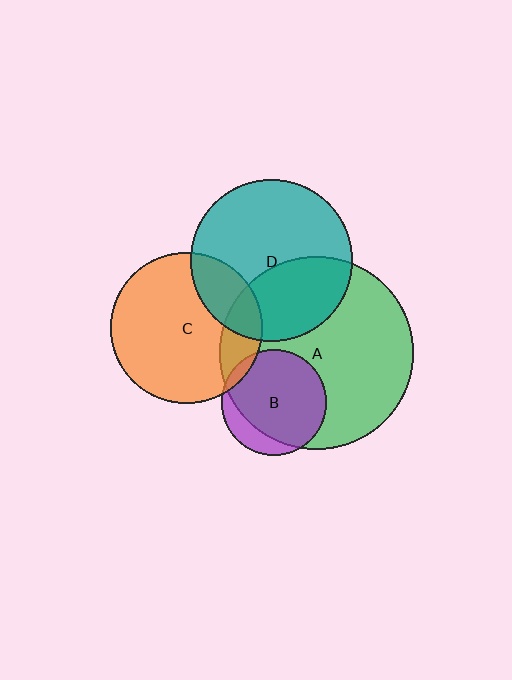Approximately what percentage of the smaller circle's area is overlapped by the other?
Approximately 80%.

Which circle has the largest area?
Circle A (green).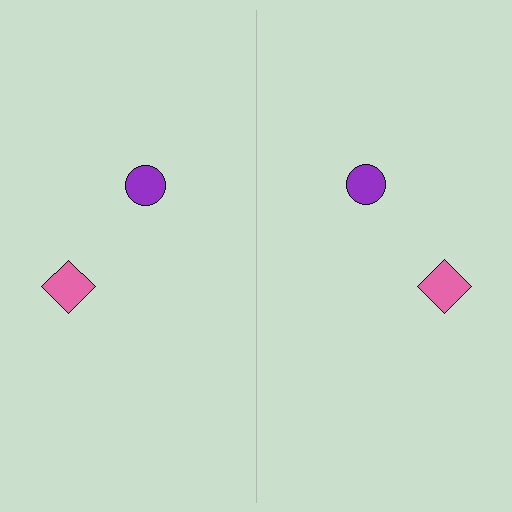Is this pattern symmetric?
Yes, this pattern has bilateral (reflection) symmetry.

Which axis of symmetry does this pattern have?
The pattern has a vertical axis of symmetry running through the center of the image.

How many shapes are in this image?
There are 4 shapes in this image.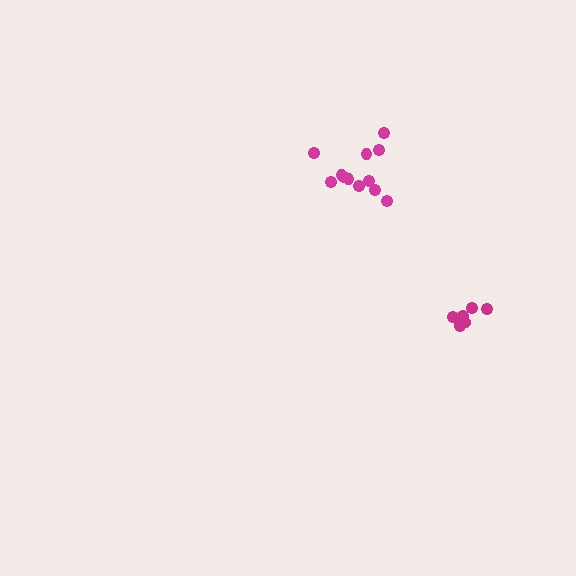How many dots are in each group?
Group 1: 12 dots, Group 2: 8 dots (20 total).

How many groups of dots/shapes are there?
There are 2 groups.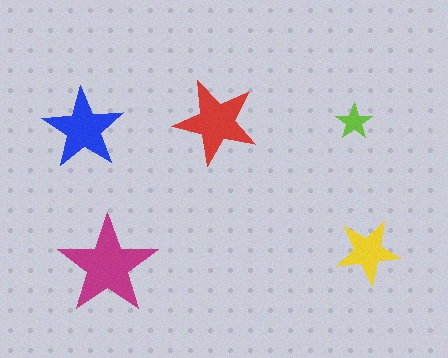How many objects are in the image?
There are 5 objects in the image.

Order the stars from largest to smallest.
the magenta one, the red one, the blue one, the yellow one, the lime one.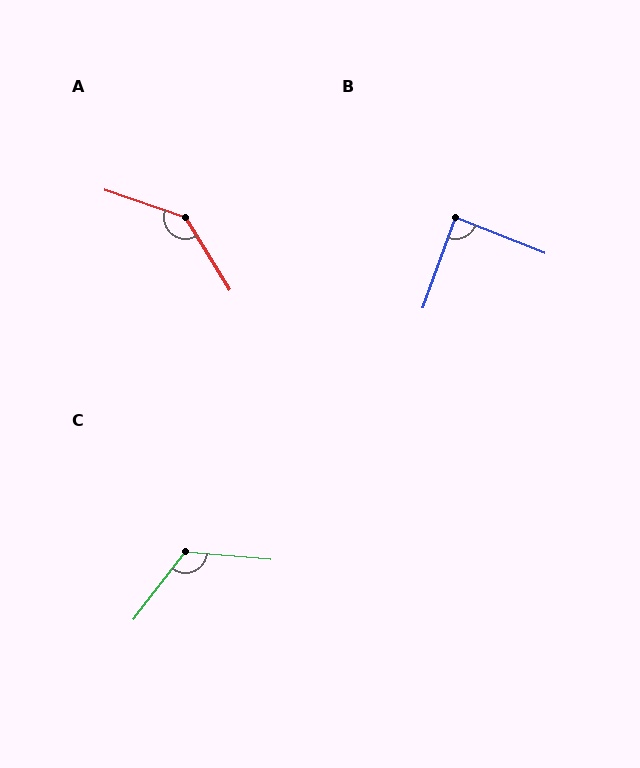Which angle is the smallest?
B, at approximately 88 degrees.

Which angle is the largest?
A, at approximately 140 degrees.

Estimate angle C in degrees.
Approximately 123 degrees.